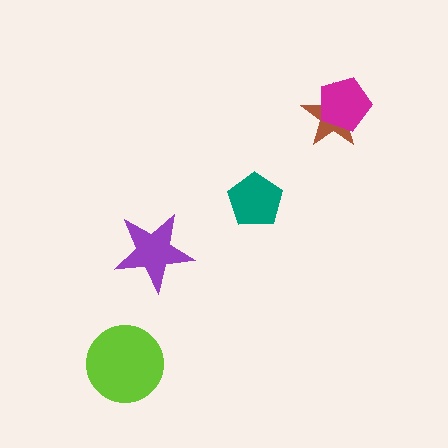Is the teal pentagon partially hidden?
No, no other shape covers it.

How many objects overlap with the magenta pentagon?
1 object overlaps with the magenta pentagon.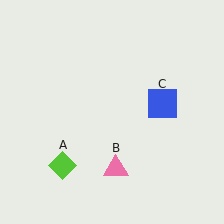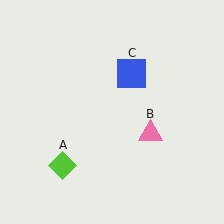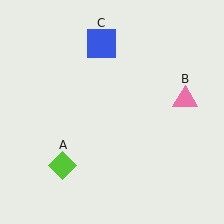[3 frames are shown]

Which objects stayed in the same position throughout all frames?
Lime diamond (object A) remained stationary.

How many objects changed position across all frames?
2 objects changed position: pink triangle (object B), blue square (object C).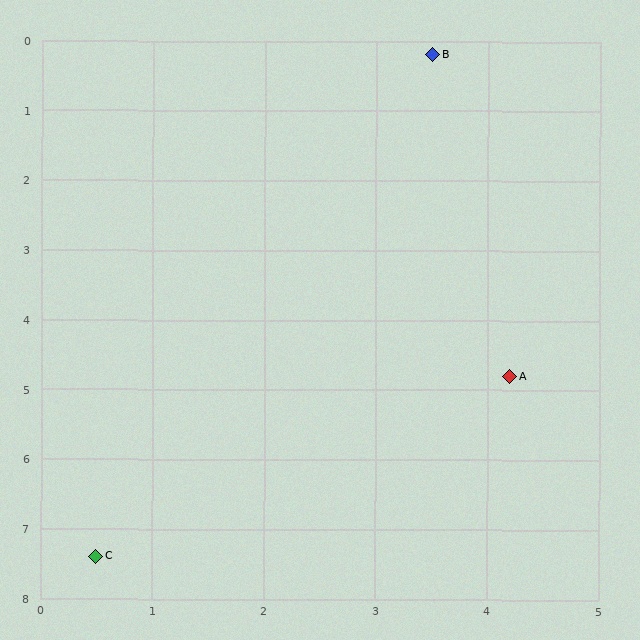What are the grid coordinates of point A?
Point A is at approximately (4.2, 4.8).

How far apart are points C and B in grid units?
Points C and B are about 7.8 grid units apart.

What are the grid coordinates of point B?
Point B is at approximately (3.5, 0.2).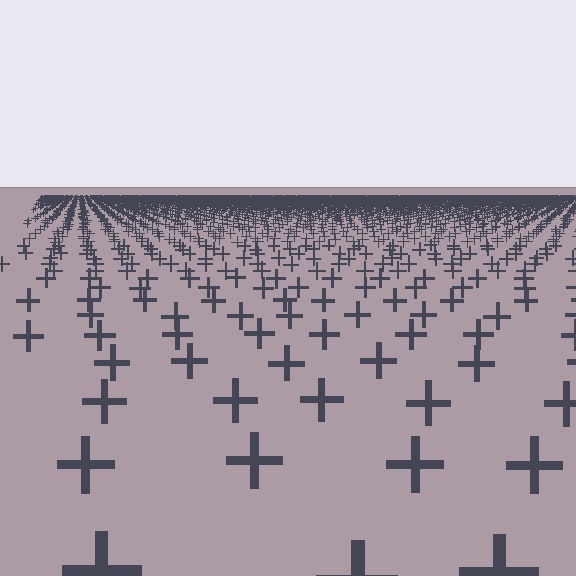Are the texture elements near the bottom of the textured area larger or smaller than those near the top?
Larger. Near the bottom, elements are closer to the viewer and appear at a bigger on-screen size.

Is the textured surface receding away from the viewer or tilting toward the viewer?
The surface is receding away from the viewer. Texture elements get smaller and denser toward the top.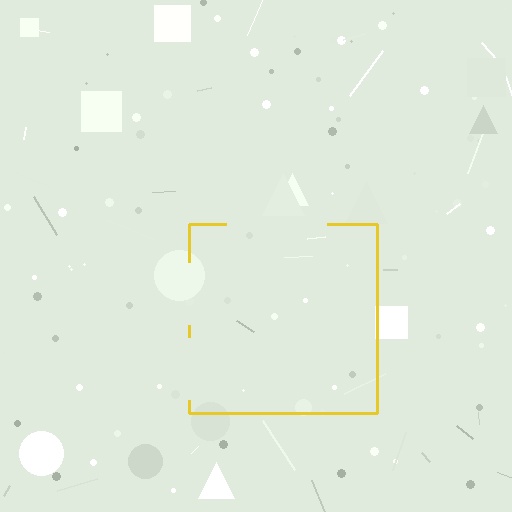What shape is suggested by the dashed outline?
The dashed outline suggests a square.